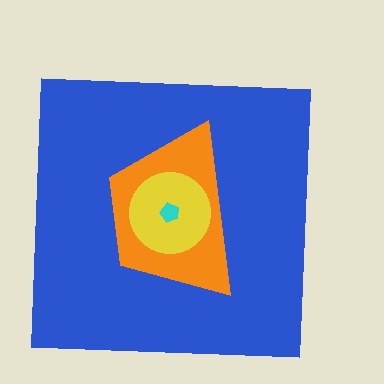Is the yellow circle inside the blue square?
Yes.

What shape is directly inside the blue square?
The orange trapezoid.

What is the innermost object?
The cyan pentagon.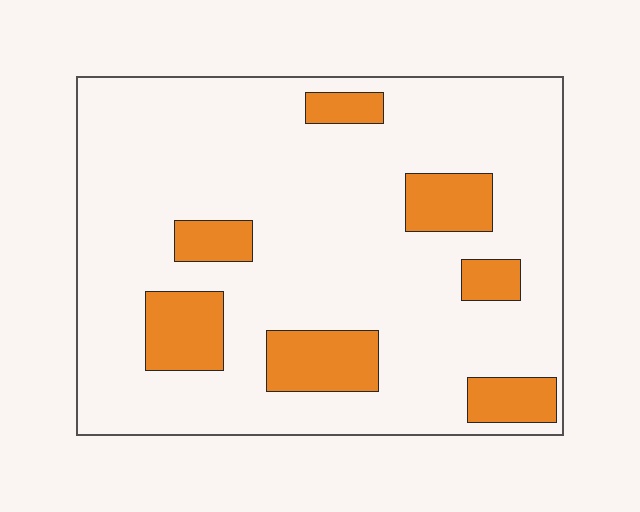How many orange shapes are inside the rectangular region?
7.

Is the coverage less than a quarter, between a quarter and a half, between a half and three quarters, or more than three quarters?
Less than a quarter.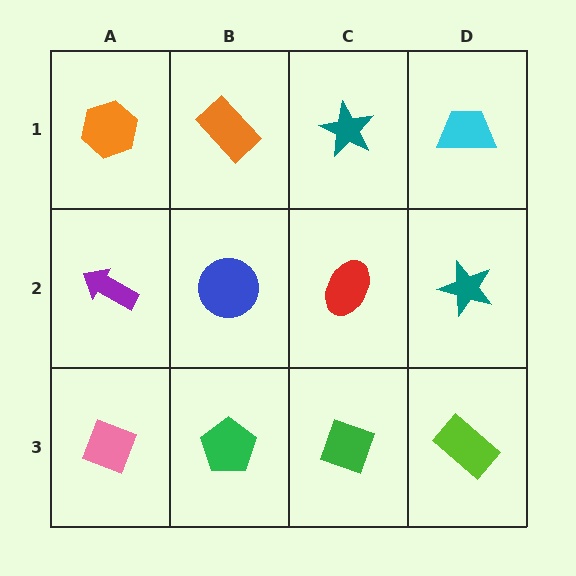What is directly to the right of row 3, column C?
A lime rectangle.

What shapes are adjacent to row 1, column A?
A purple arrow (row 2, column A), an orange rectangle (row 1, column B).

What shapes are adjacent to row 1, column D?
A teal star (row 2, column D), a teal star (row 1, column C).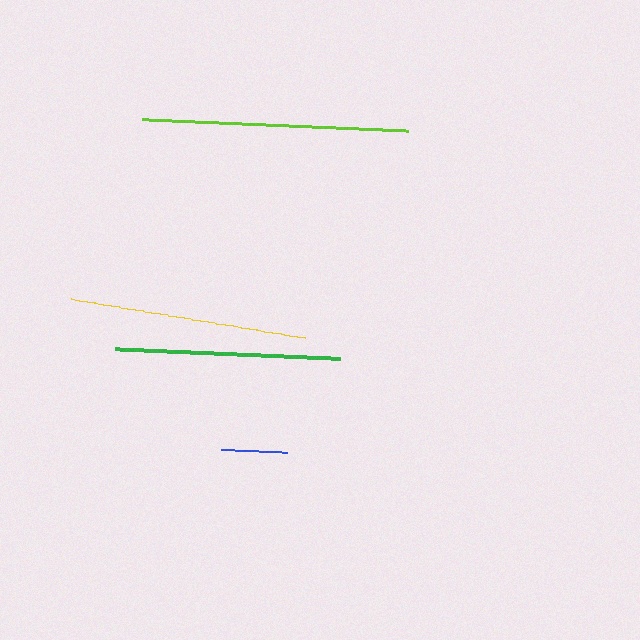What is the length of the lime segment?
The lime segment is approximately 266 pixels long.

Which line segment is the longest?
The lime line is the longest at approximately 266 pixels.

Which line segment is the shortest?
The blue line is the shortest at approximately 66 pixels.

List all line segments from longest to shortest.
From longest to shortest: lime, yellow, green, blue.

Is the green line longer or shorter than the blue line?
The green line is longer than the blue line.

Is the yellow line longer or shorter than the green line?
The yellow line is longer than the green line.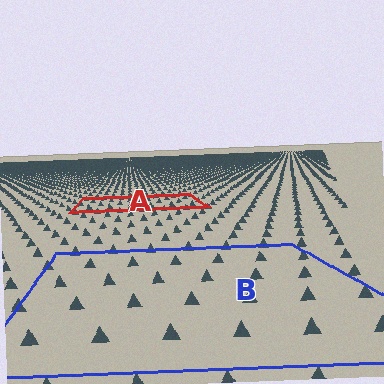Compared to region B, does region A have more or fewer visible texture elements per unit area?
Region A has more texture elements per unit area — they are packed more densely because it is farther away.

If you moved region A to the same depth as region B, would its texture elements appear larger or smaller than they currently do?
They would appear larger. At a closer depth, the same texture elements are projected at a bigger on-screen size.